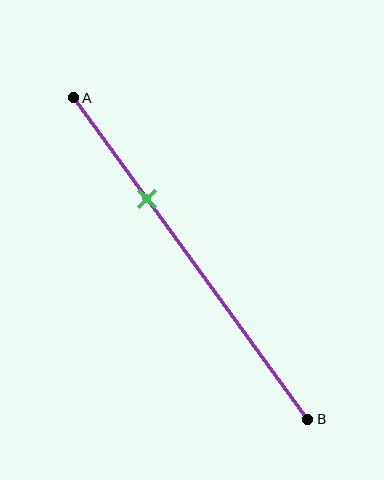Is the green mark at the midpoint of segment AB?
No, the mark is at about 30% from A, not at the 50% midpoint.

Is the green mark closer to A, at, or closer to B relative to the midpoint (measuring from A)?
The green mark is closer to point A than the midpoint of segment AB.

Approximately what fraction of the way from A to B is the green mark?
The green mark is approximately 30% of the way from A to B.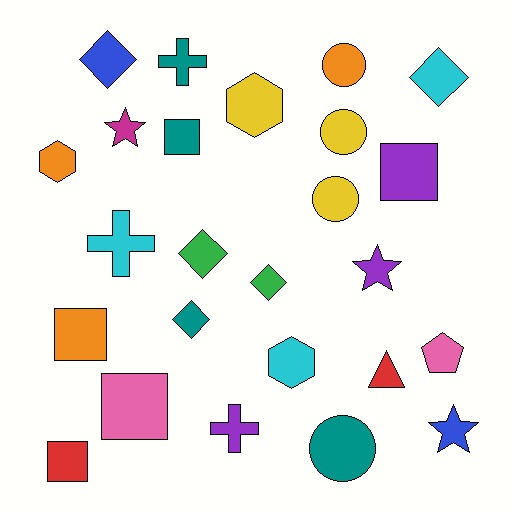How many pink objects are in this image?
There are 2 pink objects.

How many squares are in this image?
There are 5 squares.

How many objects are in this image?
There are 25 objects.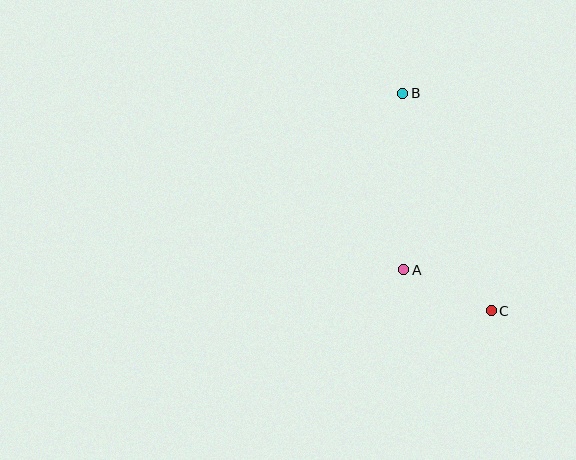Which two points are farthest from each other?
Points B and C are farthest from each other.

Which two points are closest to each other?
Points A and C are closest to each other.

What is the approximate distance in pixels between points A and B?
The distance between A and B is approximately 176 pixels.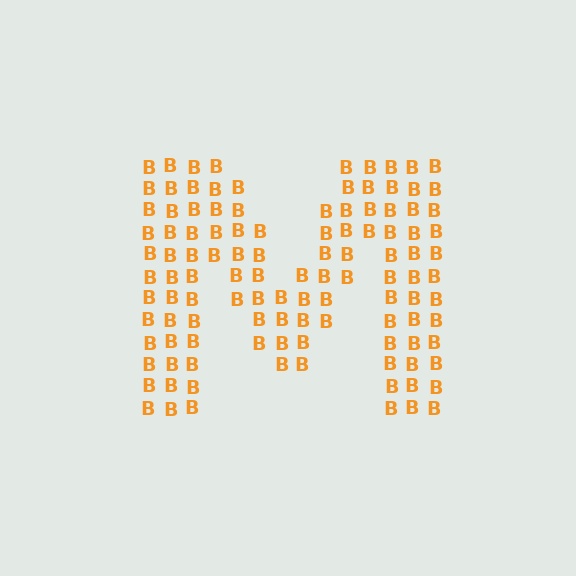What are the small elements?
The small elements are letter B's.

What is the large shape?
The large shape is the letter M.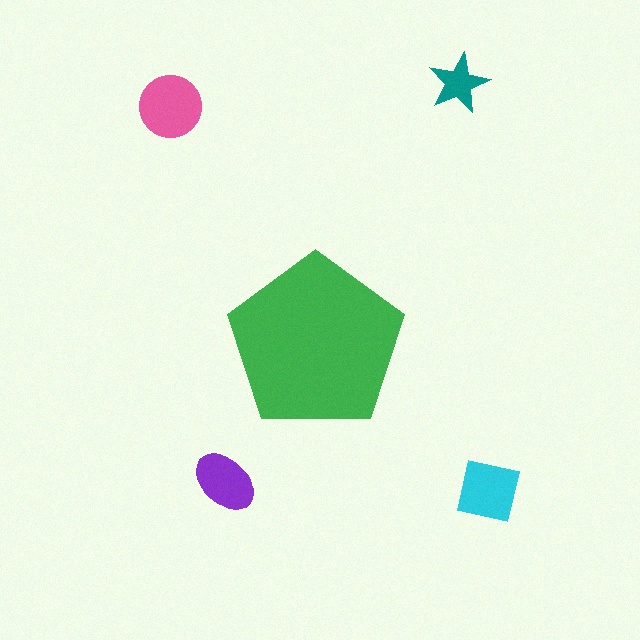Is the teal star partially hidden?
No, the teal star is fully visible.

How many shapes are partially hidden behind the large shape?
0 shapes are partially hidden.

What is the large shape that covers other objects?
A green pentagon.